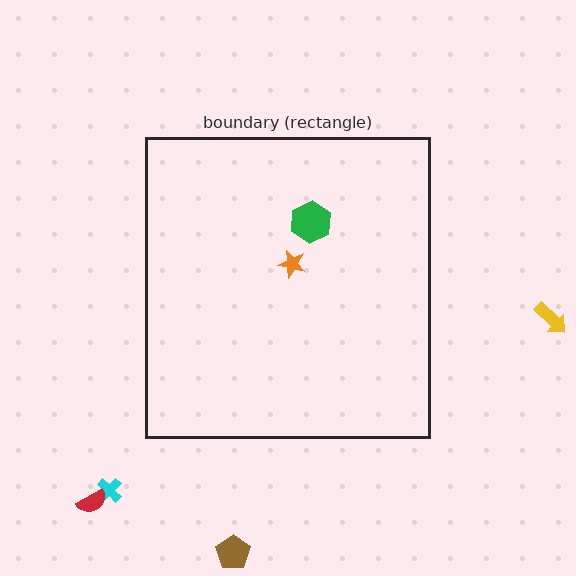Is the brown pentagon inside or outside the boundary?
Outside.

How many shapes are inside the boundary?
2 inside, 4 outside.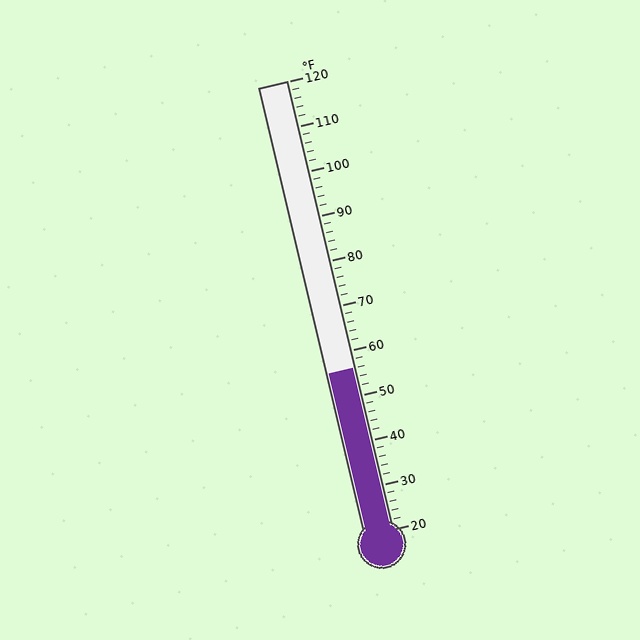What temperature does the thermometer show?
The thermometer shows approximately 56°F.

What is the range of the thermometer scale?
The thermometer scale ranges from 20°F to 120°F.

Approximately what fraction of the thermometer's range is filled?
The thermometer is filled to approximately 35% of its range.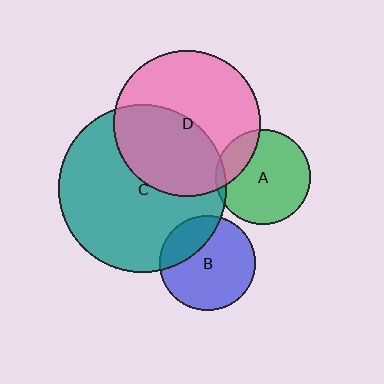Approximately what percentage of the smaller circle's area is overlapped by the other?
Approximately 25%.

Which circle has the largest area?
Circle C (teal).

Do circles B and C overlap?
Yes.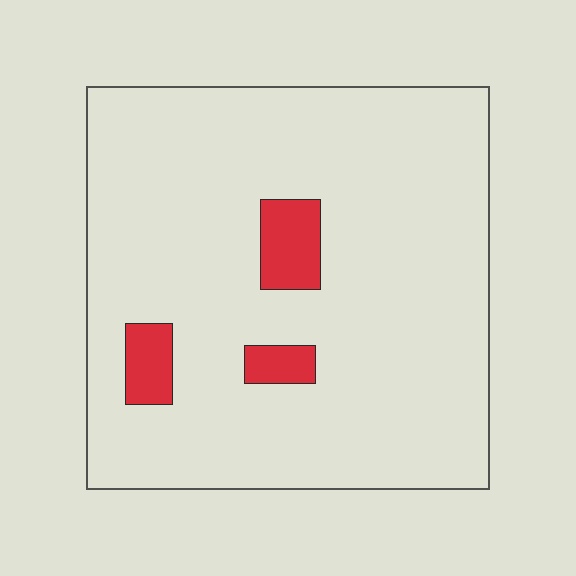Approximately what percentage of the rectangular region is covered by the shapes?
Approximately 10%.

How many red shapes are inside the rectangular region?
3.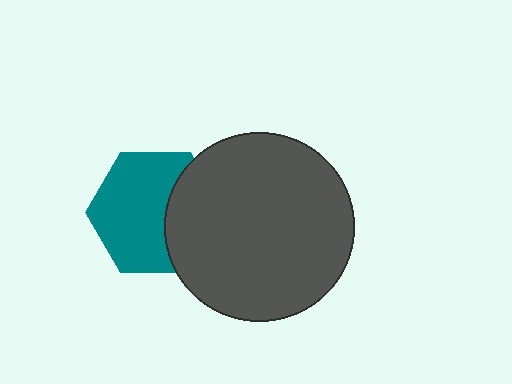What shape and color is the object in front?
The object in front is a dark gray circle.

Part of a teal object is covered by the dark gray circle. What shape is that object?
It is a hexagon.